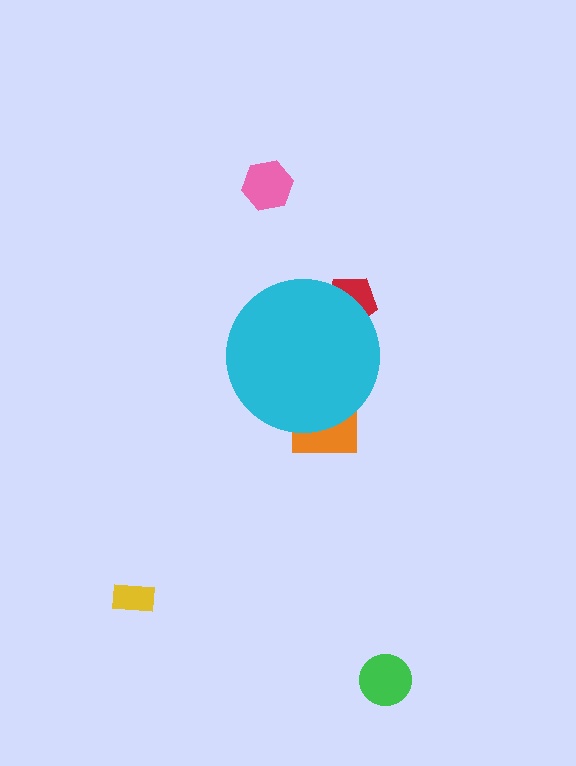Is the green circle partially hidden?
No, the green circle is fully visible.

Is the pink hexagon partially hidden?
No, the pink hexagon is fully visible.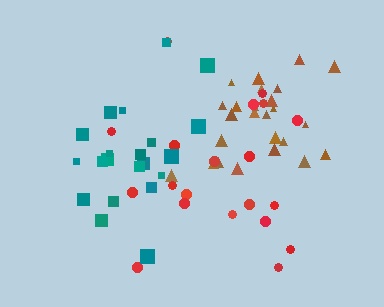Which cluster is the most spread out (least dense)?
Red.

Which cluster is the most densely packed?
Brown.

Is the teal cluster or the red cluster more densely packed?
Teal.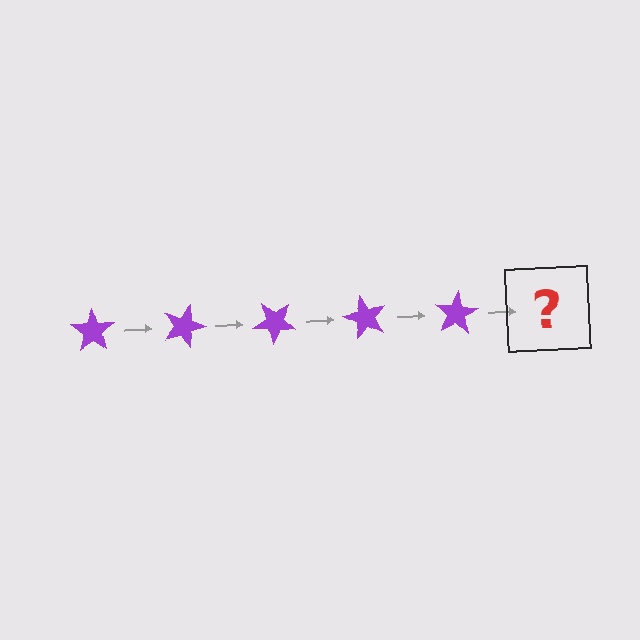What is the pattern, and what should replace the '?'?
The pattern is that the star rotates 20 degrees each step. The '?' should be a purple star rotated 100 degrees.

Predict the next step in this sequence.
The next step is a purple star rotated 100 degrees.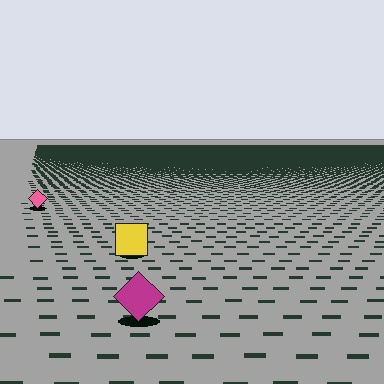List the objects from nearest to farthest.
From nearest to farthest: the magenta diamond, the yellow square, the pink diamond.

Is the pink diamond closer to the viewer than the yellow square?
No. The yellow square is closer — you can tell from the texture gradient: the ground texture is coarser near it.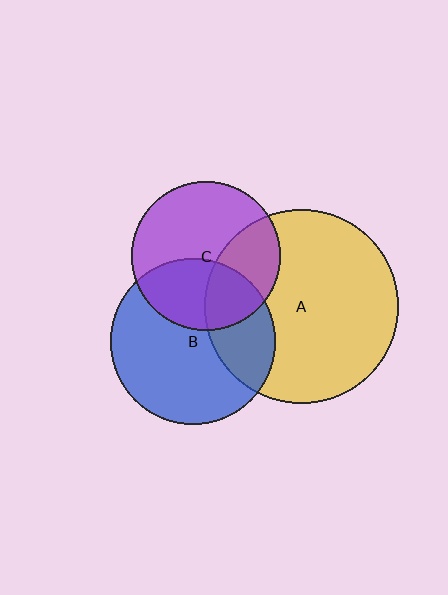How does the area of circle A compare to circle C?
Approximately 1.7 times.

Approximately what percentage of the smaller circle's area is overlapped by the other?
Approximately 30%.